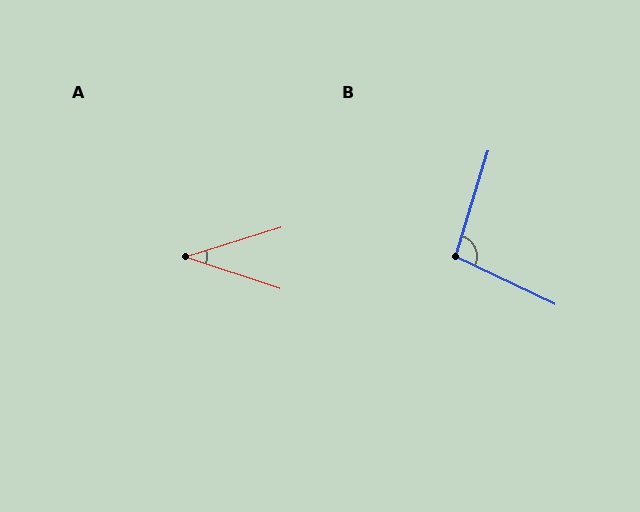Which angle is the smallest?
A, at approximately 36 degrees.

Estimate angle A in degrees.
Approximately 36 degrees.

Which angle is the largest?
B, at approximately 99 degrees.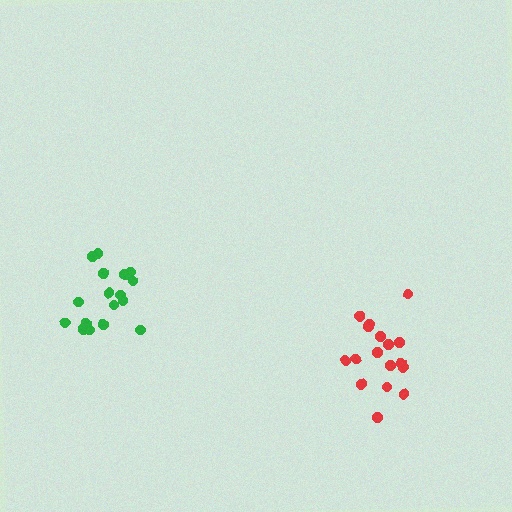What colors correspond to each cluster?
The clusters are colored: green, red.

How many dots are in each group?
Group 1: 18 dots, Group 2: 17 dots (35 total).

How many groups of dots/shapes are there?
There are 2 groups.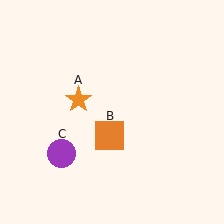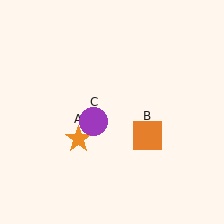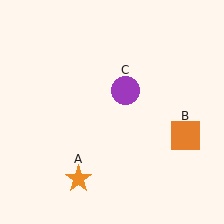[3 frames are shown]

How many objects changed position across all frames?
3 objects changed position: orange star (object A), orange square (object B), purple circle (object C).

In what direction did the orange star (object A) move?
The orange star (object A) moved down.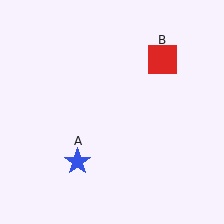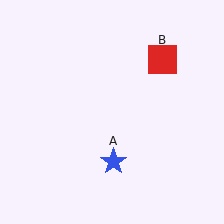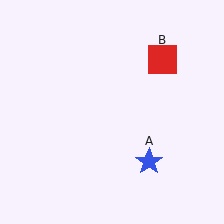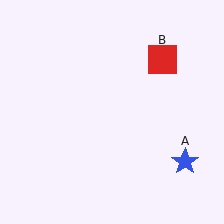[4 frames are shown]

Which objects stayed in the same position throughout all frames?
Red square (object B) remained stationary.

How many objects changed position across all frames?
1 object changed position: blue star (object A).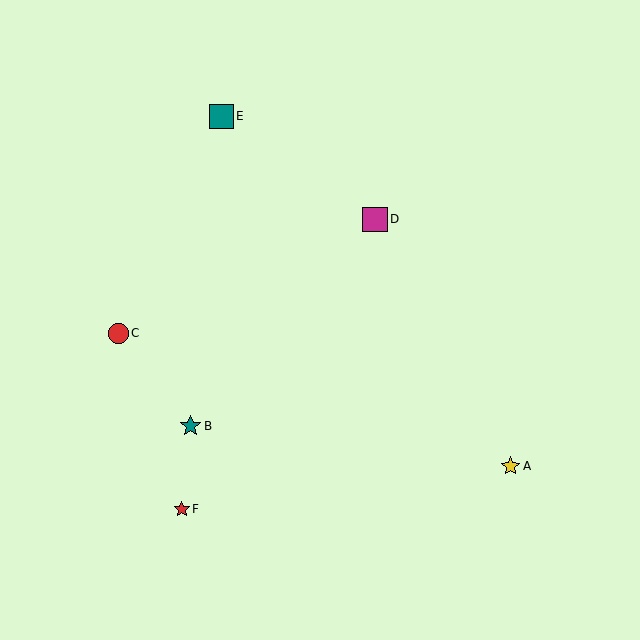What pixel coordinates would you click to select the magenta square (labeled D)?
Click at (375, 219) to select the magenta square D.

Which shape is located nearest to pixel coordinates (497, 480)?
The yellow star (labeled A) at (510, 466) is nearest to that location.